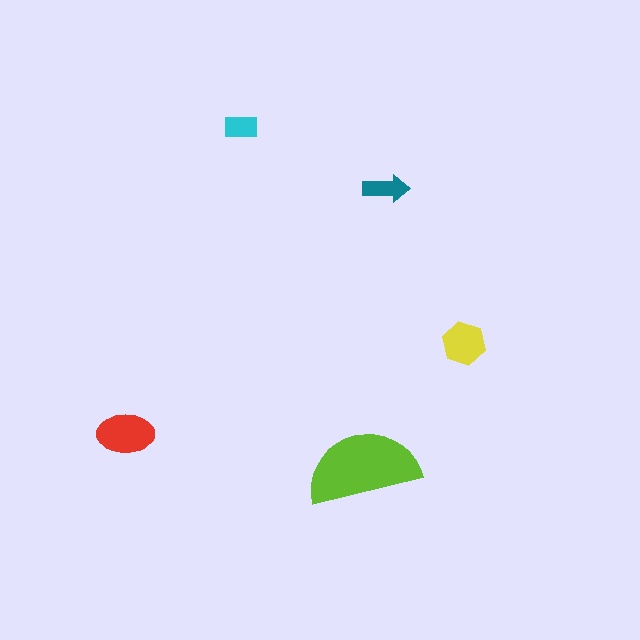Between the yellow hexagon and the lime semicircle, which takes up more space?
The lime semicircle.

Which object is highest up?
The cyan rectangle is topmost.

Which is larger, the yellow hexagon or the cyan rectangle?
The yellow hexagon.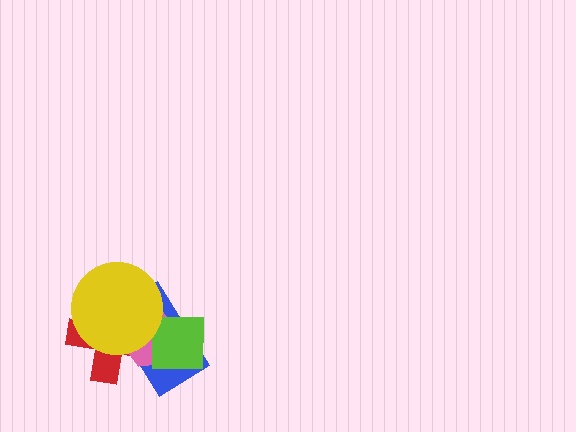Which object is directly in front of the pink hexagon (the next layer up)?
The lime square is directly in front of the pink hexagon.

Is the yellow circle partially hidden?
No, no other shape covers it.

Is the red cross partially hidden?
Yes, it is partially covered by another shape.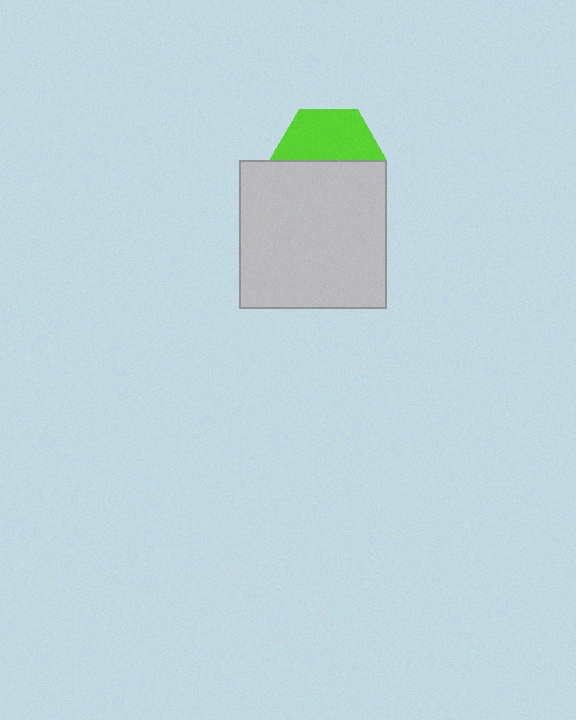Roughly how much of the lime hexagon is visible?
About half of it is visible (roughly 49%).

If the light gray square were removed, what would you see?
You would see the complete lime hexagon.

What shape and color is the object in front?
The object in front is a light gray square.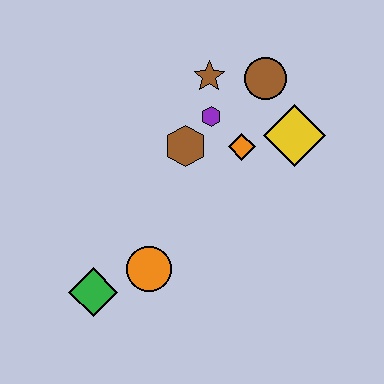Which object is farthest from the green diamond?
The brown circle is farthest from the green diamond.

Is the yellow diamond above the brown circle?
No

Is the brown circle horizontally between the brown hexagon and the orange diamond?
No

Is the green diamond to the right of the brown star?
No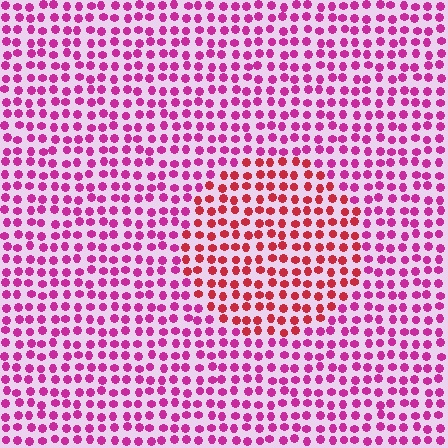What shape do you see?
I see a circle.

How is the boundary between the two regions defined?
The boundary is defined purely by a slight shift in hue (about 36 degrees). Spacing, size, and orientation are identical on both sides.